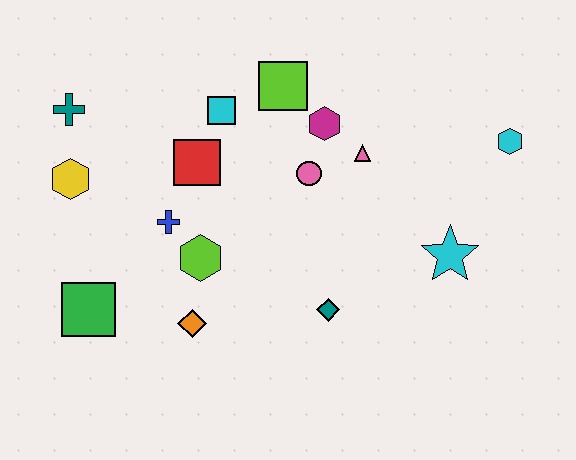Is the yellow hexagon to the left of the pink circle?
Yes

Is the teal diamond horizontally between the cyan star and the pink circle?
Yes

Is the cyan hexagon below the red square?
No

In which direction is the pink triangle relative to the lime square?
The pink triangle is to the right of the lime square.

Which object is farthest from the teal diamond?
The teal cross is farthest from the teal diamond.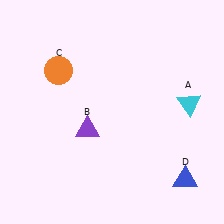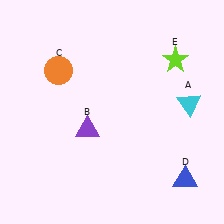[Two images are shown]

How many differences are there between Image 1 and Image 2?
There is 1 difference between the two images.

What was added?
A lime star (E) was added in Image 2.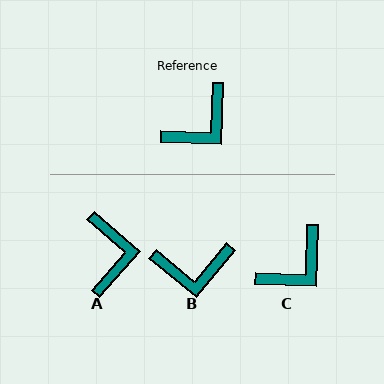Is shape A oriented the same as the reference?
No, it is off by about 50 degrees.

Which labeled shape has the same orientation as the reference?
C.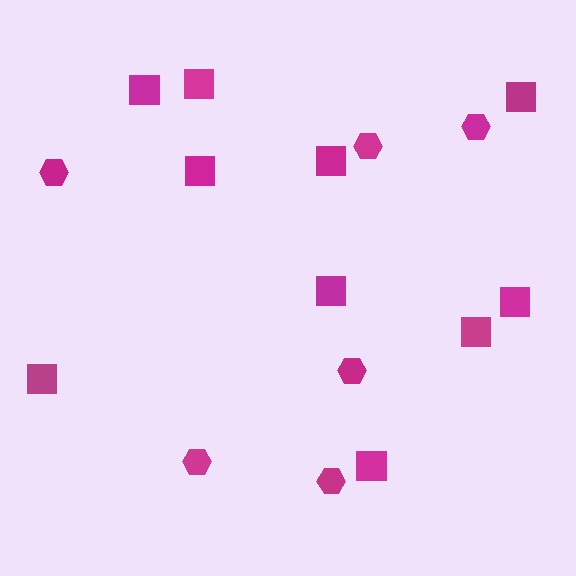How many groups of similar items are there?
There are 2 groups: one group of squares (10) and one group of hexagons (6).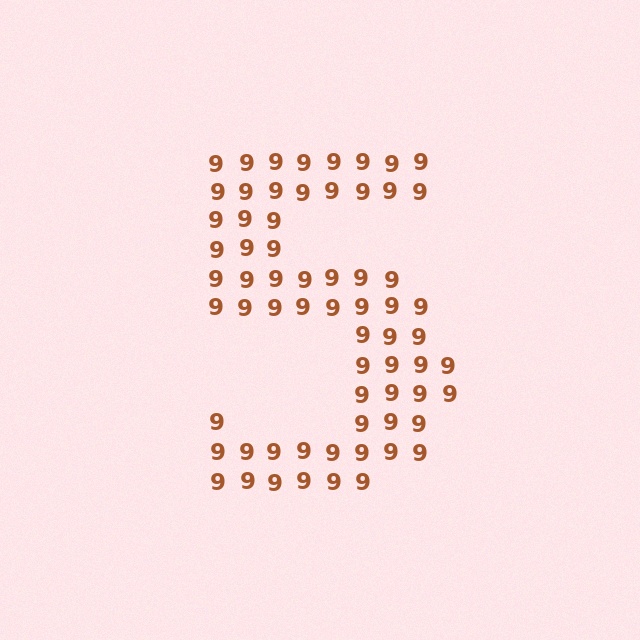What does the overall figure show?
The overall figure shows the digit 5.